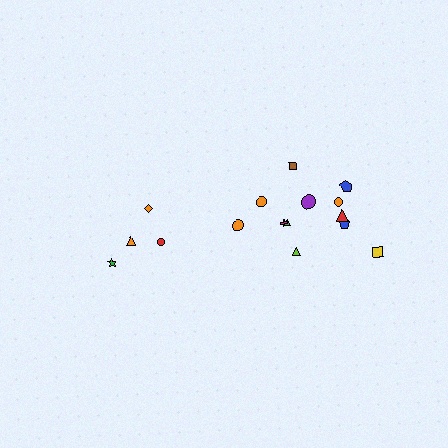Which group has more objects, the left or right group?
The right group.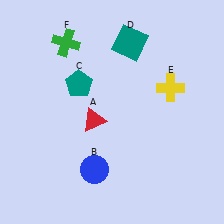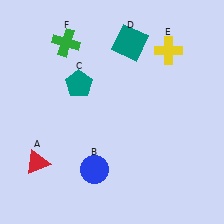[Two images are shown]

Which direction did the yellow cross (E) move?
The yellow cross (E) moved up.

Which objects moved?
The objects that moved are: the red triangle (A), the yellow cross (E).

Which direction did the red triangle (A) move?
The red triangle (A) moved left.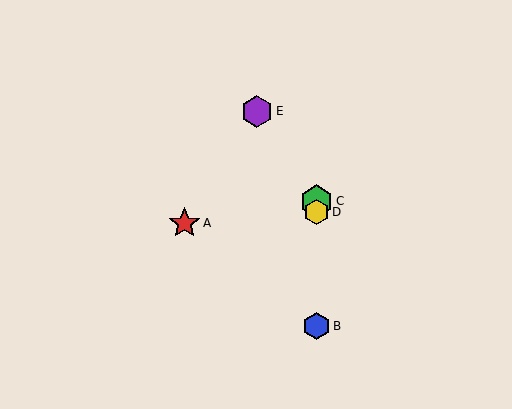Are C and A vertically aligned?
No, C is at x≈316 and A is at x≈185.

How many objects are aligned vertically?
3 objects (B, C, D) are aligned vertically.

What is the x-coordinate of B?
Object B is at x≈316.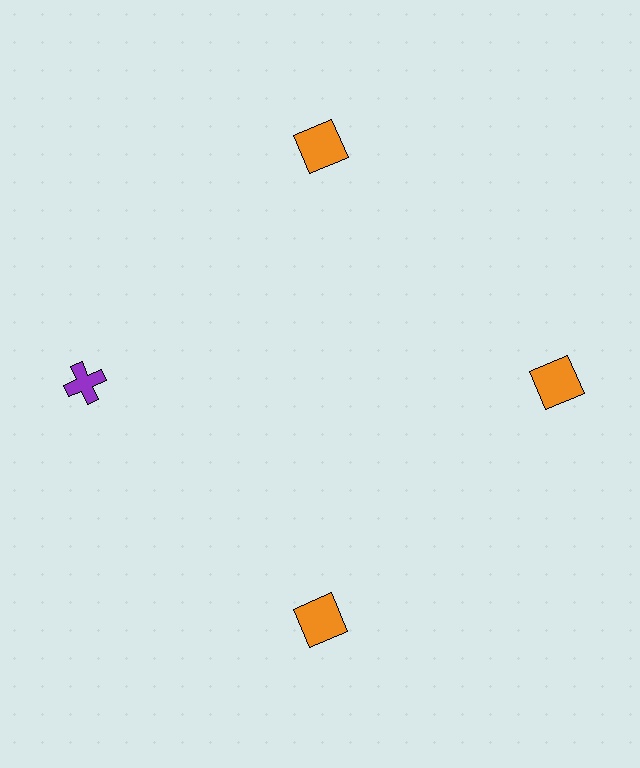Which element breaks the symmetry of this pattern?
The purple cross at roughly the 9 o'clock position breaks the symmetry. All other shapes are orange squares.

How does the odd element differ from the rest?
It differs in both color (purple instead of orange) and shape (cross instead of square).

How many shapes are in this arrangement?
There are 4 shapes arranged in a ring pattern.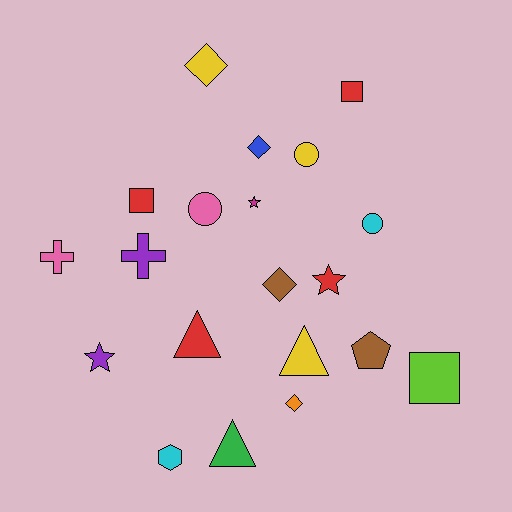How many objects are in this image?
There are 20 objects.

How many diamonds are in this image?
There are 4 diamonds.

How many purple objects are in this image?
There are 2 purple objects.